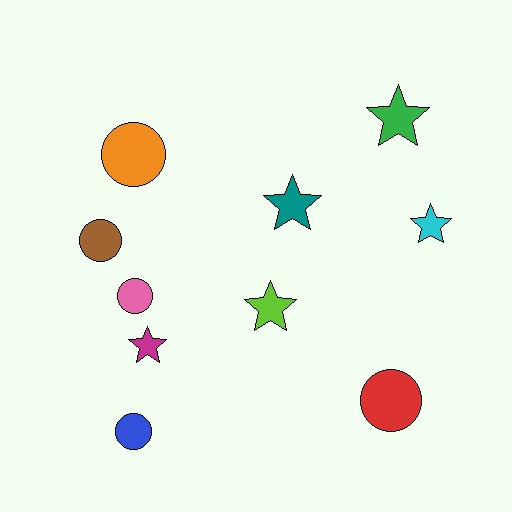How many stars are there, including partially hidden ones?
There are 5 stars.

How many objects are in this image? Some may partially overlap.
There are 10 objects.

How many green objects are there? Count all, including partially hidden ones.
There is 1 green object.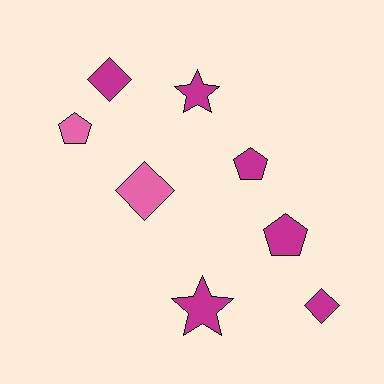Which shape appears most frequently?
Diamond, with 3 objects.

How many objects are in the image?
There are 8 objects.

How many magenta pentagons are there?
There are 2 magenta pentagons.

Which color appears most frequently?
Magenta, with 6 objects.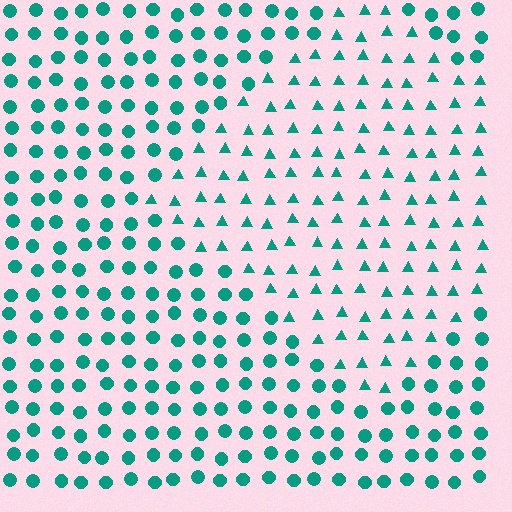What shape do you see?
I see a diamond.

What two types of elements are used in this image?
The image uses triangles inside the diamond region and circles outside it.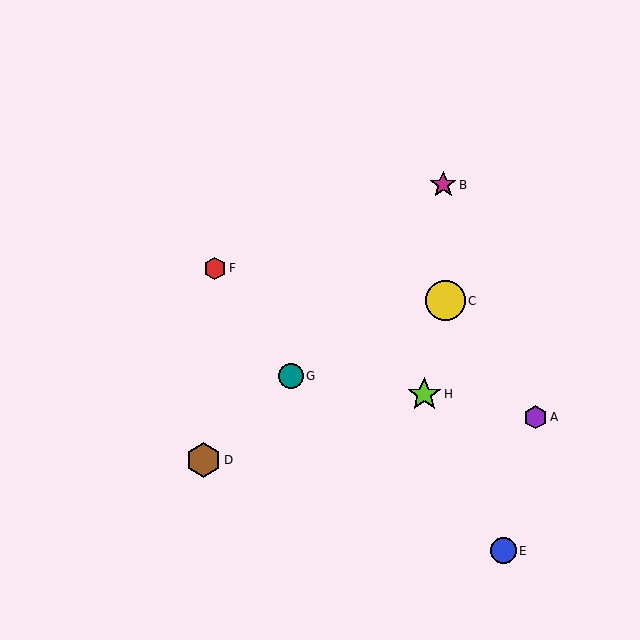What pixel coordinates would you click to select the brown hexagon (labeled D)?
Click at (203, 460) to select the brown hexagon D.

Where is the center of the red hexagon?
The center of the red hexagon is at (215, 268).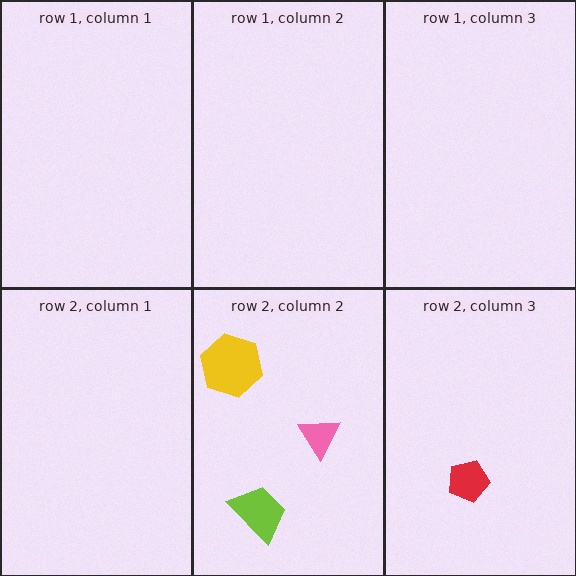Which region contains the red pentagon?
The row 2, column 3 region.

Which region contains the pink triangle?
The row 2, column 2 region.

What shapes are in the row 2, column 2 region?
The lime trapezoid, the yellow hexagon, the pink triangle.